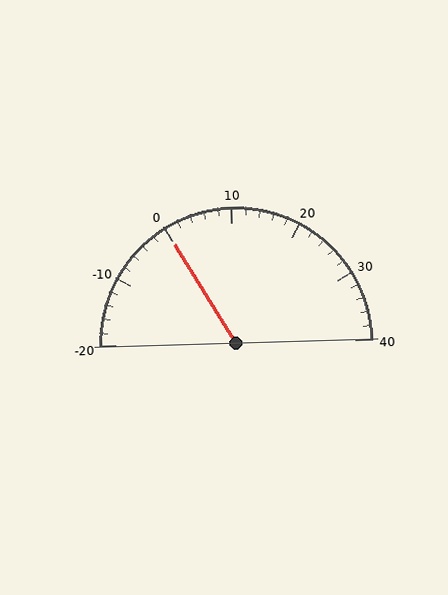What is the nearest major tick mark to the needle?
The nearest major tick mark is 0.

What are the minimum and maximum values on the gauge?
The gauge ranges from -20 to 40.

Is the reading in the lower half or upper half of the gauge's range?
The reading is in the lower half of the range (-20 to 40).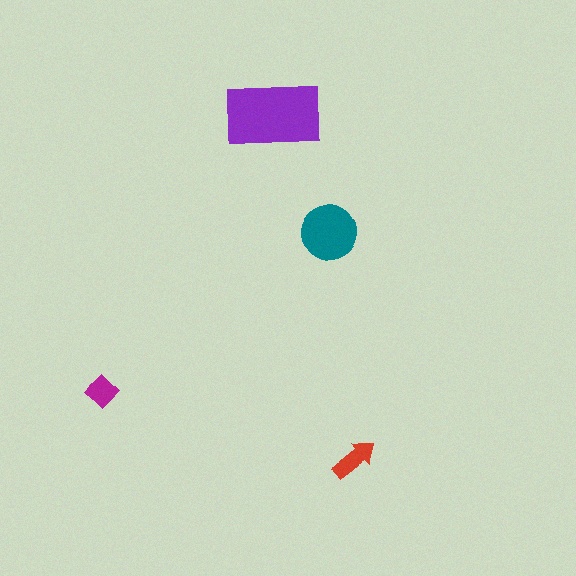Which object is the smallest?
The magenta diamond.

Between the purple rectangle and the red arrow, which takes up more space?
The purple rectangle.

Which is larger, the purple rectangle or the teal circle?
The purple rectangle.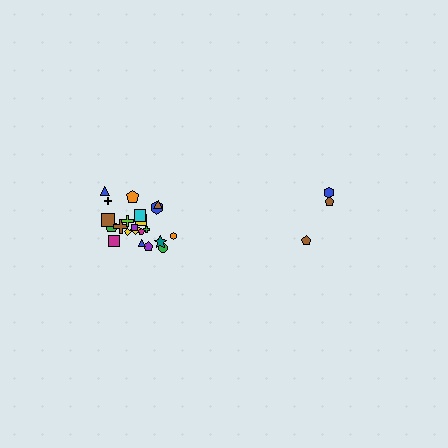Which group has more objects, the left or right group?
The left group.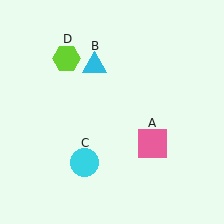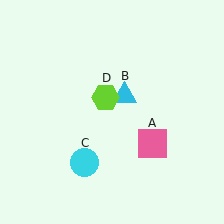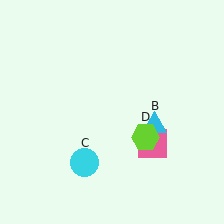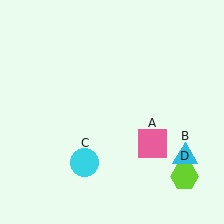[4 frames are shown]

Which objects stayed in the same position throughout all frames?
Pink square (object A) and cyan circle (object C) remained stationary.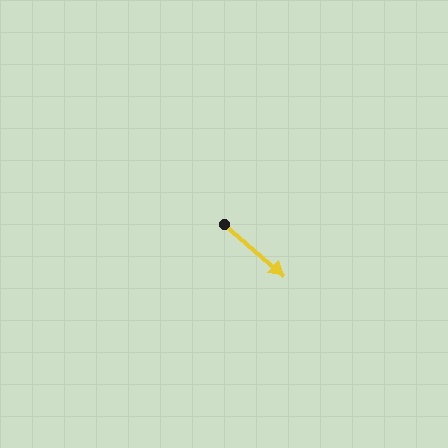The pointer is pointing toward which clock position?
Roughly 4 o'clock.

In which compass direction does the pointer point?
Southeast.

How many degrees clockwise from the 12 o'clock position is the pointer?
Approximately 131 degrees.